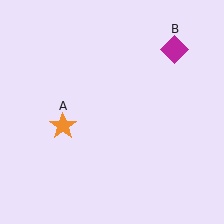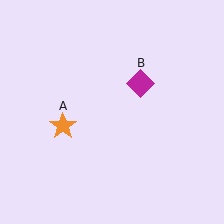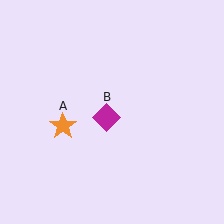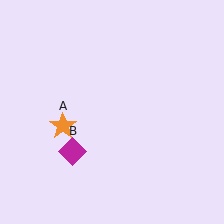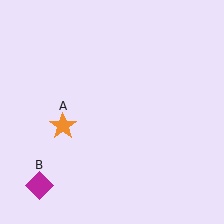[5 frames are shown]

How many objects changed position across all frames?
1 object changed position: magenta diamond (object B).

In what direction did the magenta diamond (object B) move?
The magenta diamond (object B) moved down and to the left.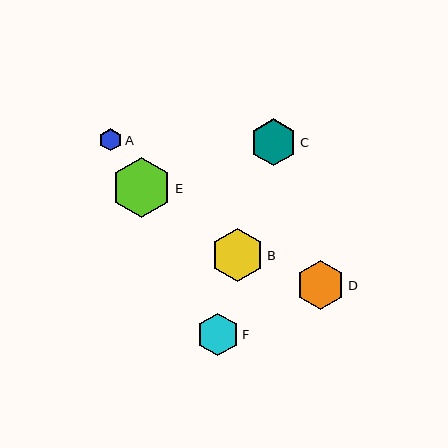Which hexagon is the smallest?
Hexagon A is the smallest with a size of approximately 22 pixels.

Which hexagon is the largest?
Hexagon E is the largest with a size of approximately 60 pixels.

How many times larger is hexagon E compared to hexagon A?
Hexagon E is approximately 2.7 times the size of hexagon A.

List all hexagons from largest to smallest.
From largest to smallest: E, B, D, C, F, A.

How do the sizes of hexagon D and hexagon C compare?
Hexagon D and hexagon C are approximately the same size.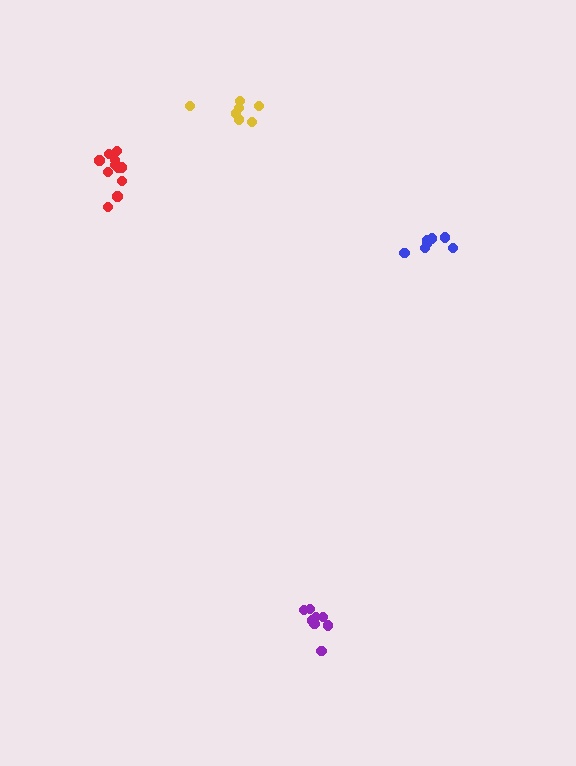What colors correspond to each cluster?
The clusters are colored: purple, blue, yellow, red.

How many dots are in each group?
Group 1: 8 dots, Group 2: 8 dots, Group 3: 7 dots, Group 4: 11 dots (34 total).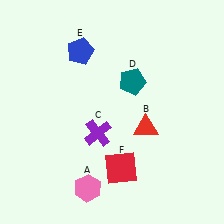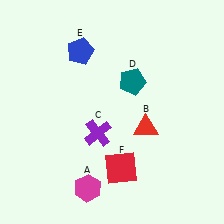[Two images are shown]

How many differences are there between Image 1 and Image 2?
There is 1 difference between the two images.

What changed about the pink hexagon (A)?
In Image 1, A is pink. In Image 2, it changed to magenta.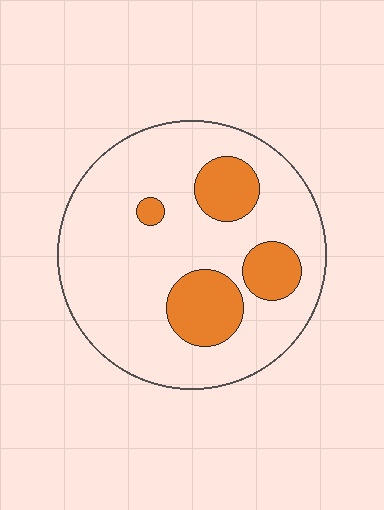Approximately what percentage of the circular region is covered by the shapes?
Approximately 20%.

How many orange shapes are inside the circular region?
4.